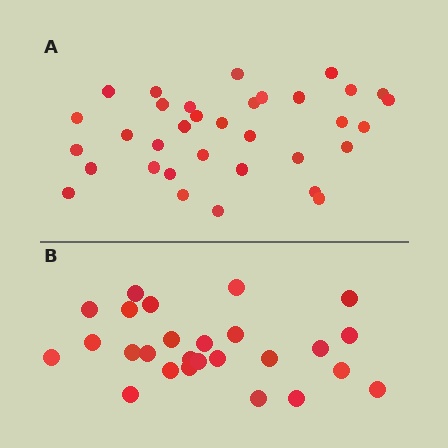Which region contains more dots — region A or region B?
Region A (the top region) has more dots.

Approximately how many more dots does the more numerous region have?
Region A has roughly 8 or so more dots than region B.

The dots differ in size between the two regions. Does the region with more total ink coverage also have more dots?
No. Region B has more total ink coverage because its dots are larger, but region A actually contains more individual dots. Total area can be misleading — the number of items is what matters here.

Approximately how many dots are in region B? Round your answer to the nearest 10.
About 30 dots. (The exact count is 26, which rounds to 30.)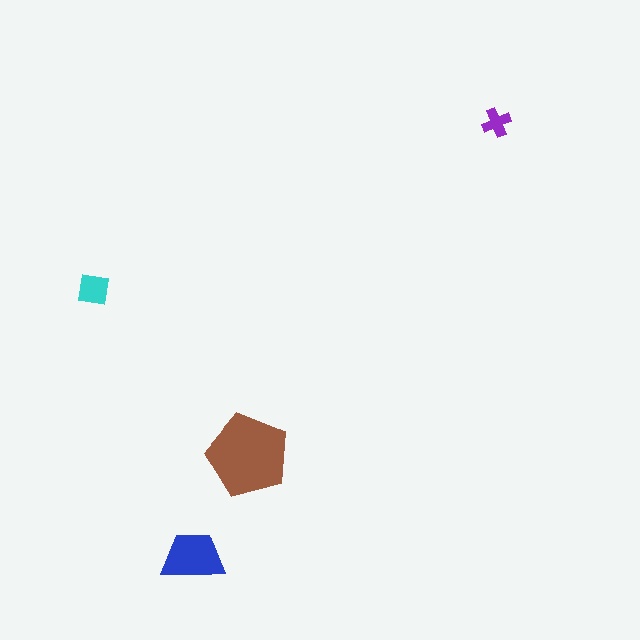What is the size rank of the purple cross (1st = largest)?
4th.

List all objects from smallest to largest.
The purple cross, the cyan square, the blue trapezoid, the brown pentagon.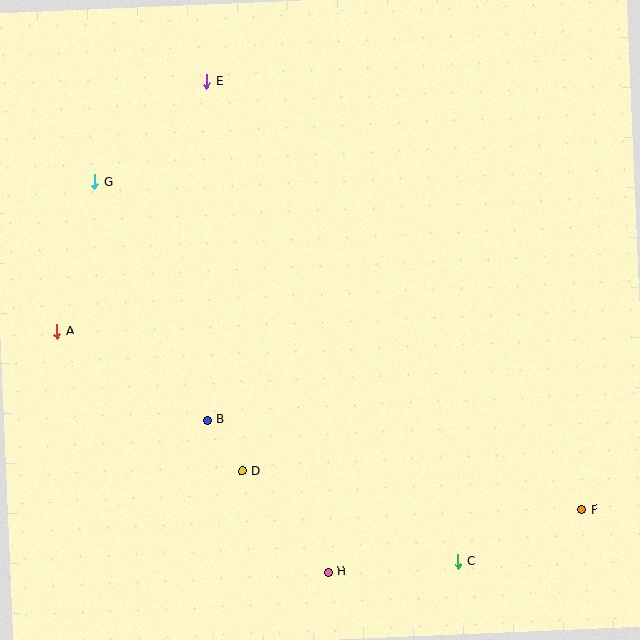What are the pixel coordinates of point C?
Point C is at (458, 562).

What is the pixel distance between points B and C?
The distance between B and C is 288 pixels.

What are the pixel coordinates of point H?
Point H is at (328, 572).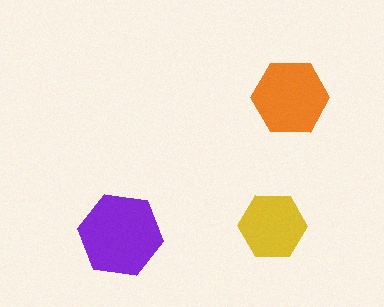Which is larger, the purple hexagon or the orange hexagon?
The purple one.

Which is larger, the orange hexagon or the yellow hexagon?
The orange one.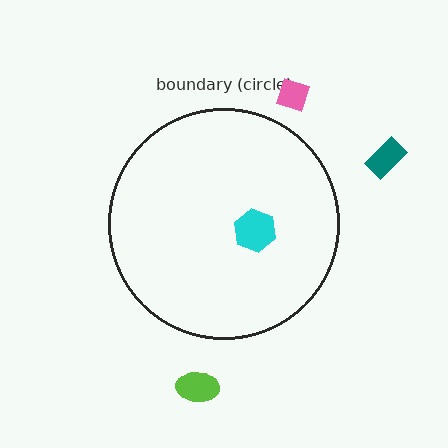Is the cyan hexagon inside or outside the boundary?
Inside.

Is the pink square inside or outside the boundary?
Outside.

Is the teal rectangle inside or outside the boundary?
Outside.